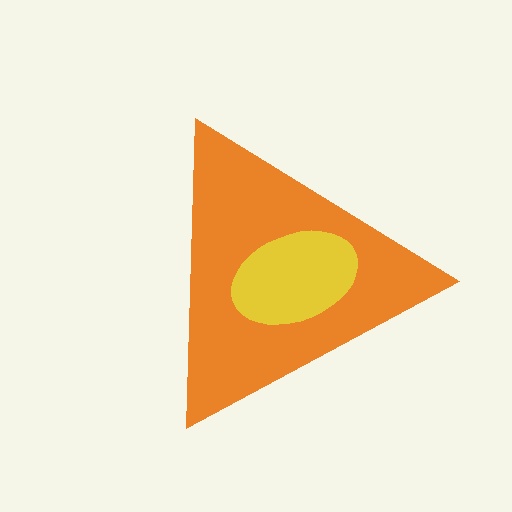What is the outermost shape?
The orange triangle.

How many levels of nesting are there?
2.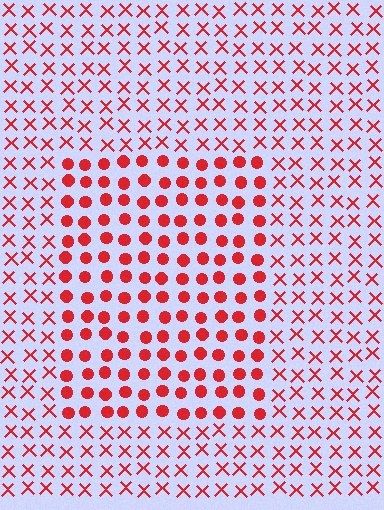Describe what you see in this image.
The image is filled with small red elements arranged in a uniform grid. A rectangle-shaped region contains circles, while the surrounding area contains X marks. The boundary is defined purely by the change in element shape.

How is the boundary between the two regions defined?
The boundary is defined by a change in element shape: circles inside vs. X marks outside. All elements share the same color and spacing.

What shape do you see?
I see a rectangle.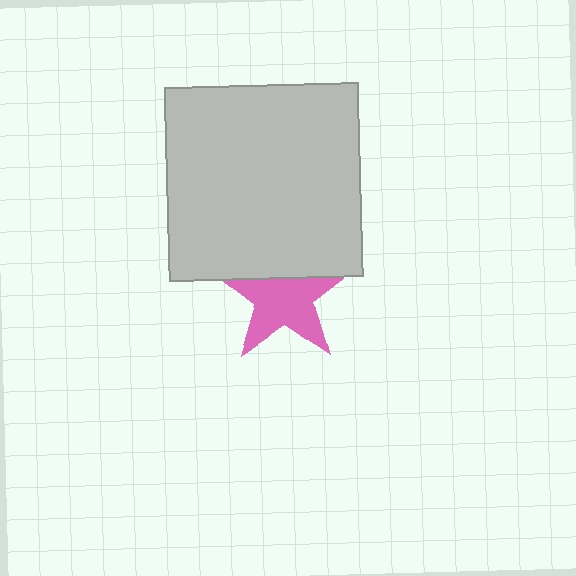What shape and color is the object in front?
The object in front is a light gray square.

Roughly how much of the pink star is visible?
Most of it is visible (roughly 67%).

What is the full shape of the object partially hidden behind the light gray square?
The partially hidden object is a pink star.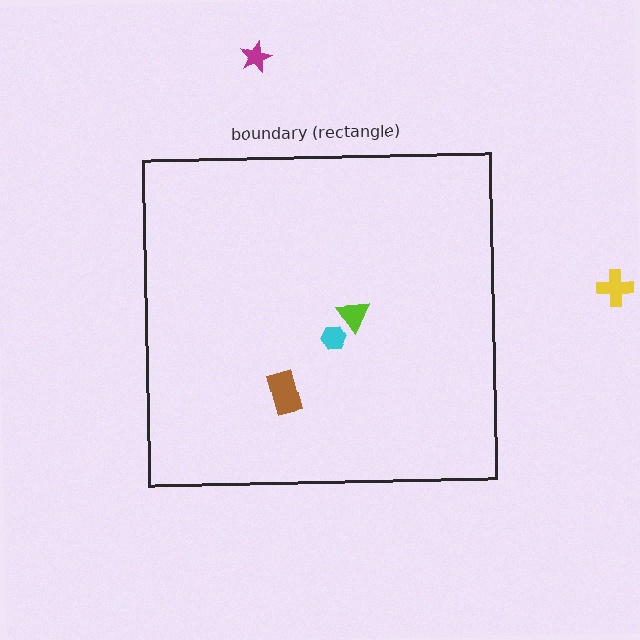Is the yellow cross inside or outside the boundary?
Outside.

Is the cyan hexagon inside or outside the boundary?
Inside.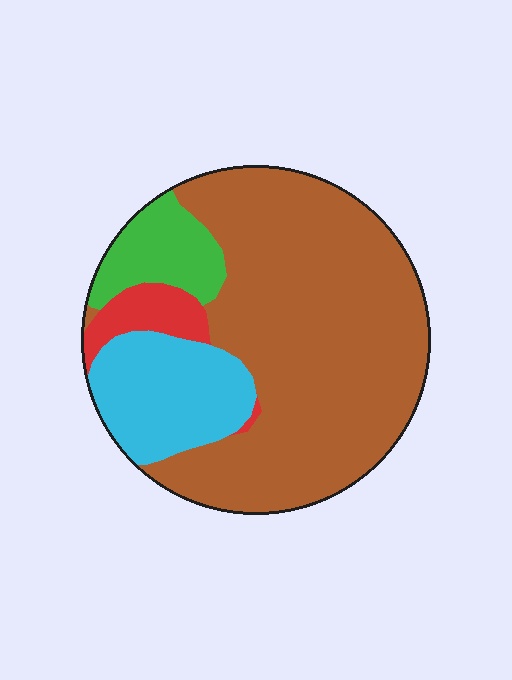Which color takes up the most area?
Brown, at roughly 65%.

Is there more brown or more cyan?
Brown.